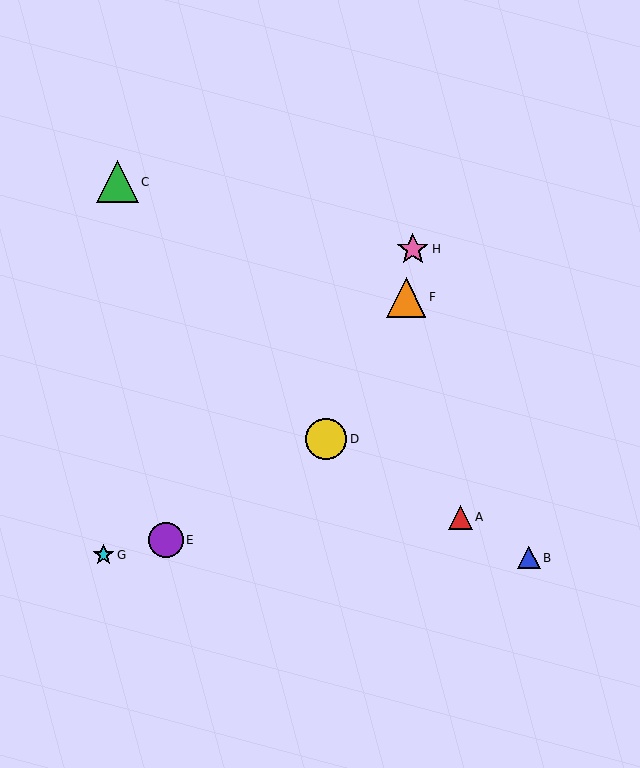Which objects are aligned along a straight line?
Objects A, B, D are aligned along a straight line.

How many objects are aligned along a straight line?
3 objects (A, B, D) are aligned along a straight line.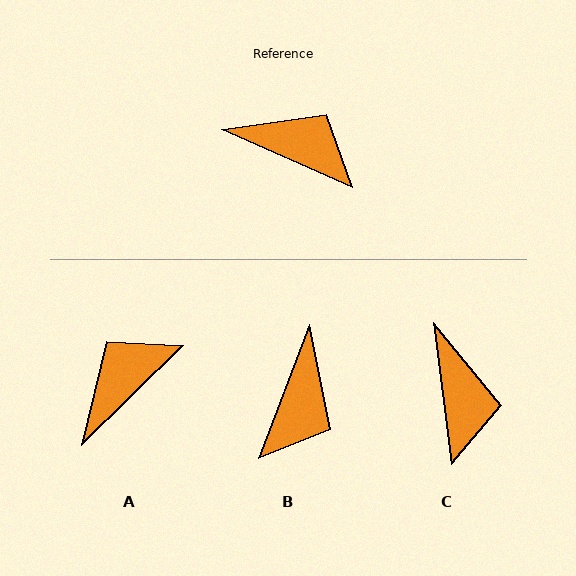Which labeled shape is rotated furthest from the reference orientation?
B, about 87 degrees away.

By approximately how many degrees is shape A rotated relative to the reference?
Approximately 68 degrees counter-clockwise.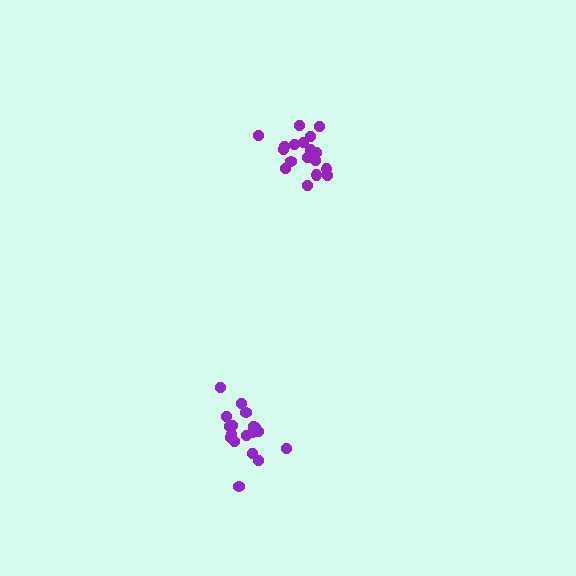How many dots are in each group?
Group 1: 18 dots, Group 2: 18 dots (36 total).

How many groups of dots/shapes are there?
There are 2 groups.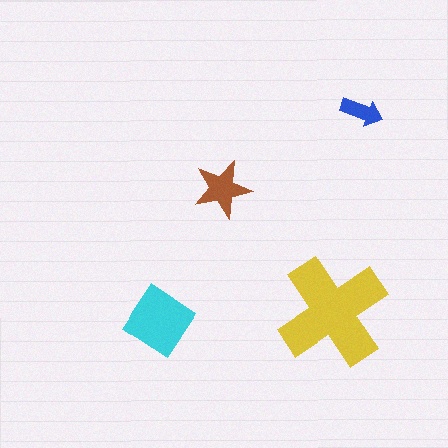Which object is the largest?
The yellow cross.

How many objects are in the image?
There are 4 objects in the image.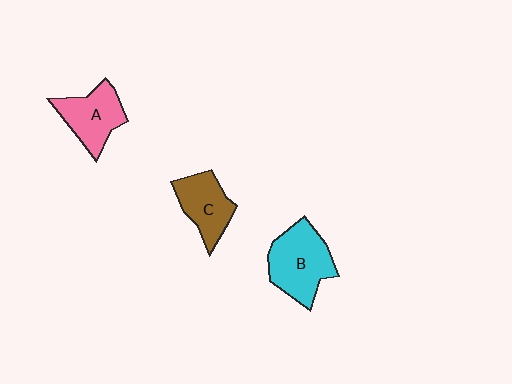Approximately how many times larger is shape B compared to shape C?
Approximately 1.4 times.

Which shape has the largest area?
Shape B (cyan).